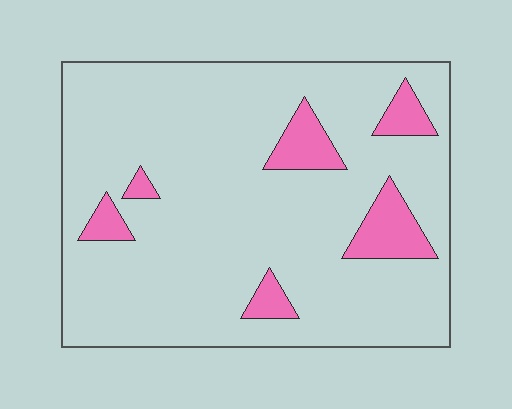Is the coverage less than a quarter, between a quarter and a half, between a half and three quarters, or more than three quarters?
Less than a quarter.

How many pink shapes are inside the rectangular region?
6.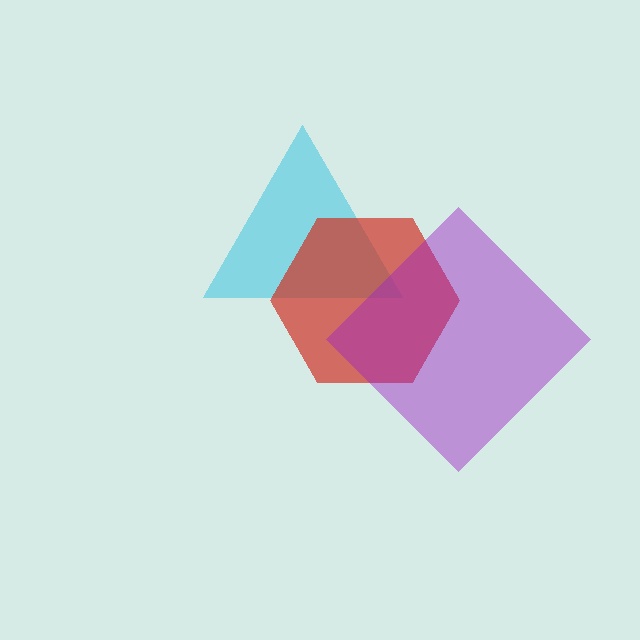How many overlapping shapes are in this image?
There are 3 overlapping shapes in the image.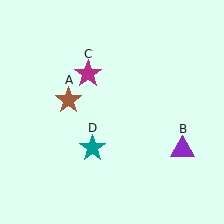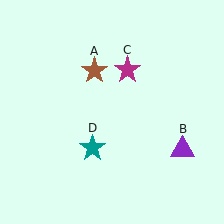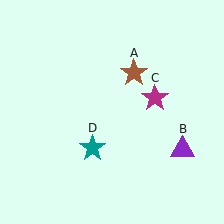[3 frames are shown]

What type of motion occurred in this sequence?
The brown star (object A), magenta star (object C) rotated clockwise around the center of the scene.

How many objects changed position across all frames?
2 objects changed position: brown star (object A), magenta star (object C).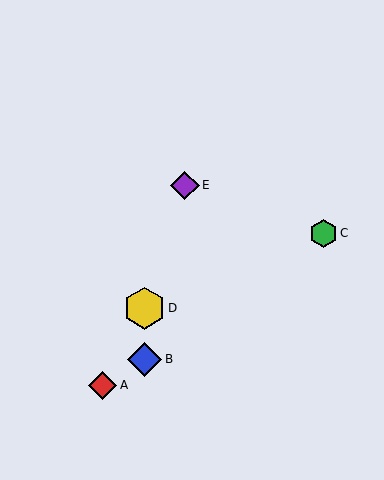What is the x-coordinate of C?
Object C is at x≈323.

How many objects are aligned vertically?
2 objects (B, D) are aligned vertically.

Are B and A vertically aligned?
No, B is at x≈144 and A is at x≈103.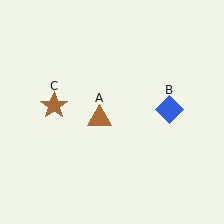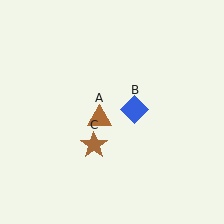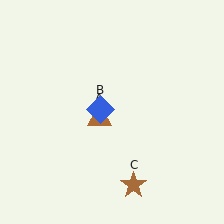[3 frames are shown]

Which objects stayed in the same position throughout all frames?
Brown triangle (object A) remained stationary.